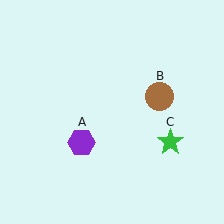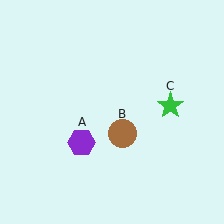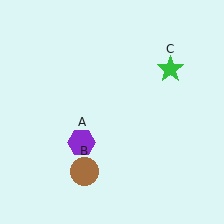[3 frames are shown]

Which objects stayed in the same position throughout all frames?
Purple hexagon (object A) remained stationary.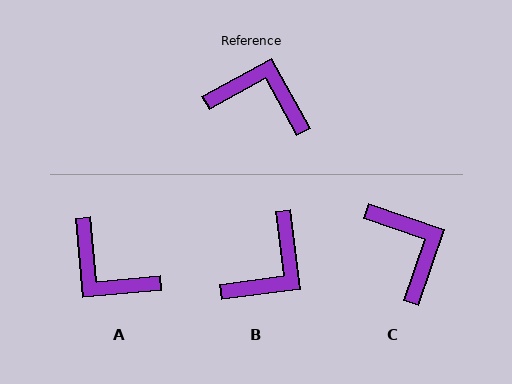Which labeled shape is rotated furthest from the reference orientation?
A, about 156 degrees away.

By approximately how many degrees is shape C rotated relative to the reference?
Approximately 48 degrees clockwise.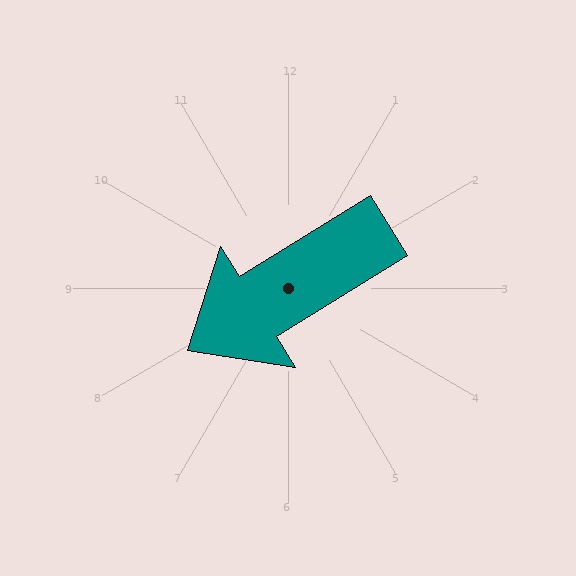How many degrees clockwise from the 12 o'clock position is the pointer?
Approximately 238 degrees.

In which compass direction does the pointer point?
Southwest.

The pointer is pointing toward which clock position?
Roughly 8 o'clock.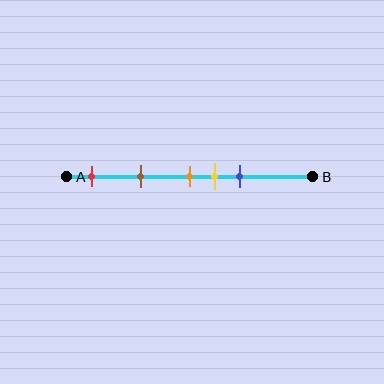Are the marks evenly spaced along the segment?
No, the marks are not evenly spaced.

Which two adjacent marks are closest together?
The orange and yellow marks are the closest adjacent pair.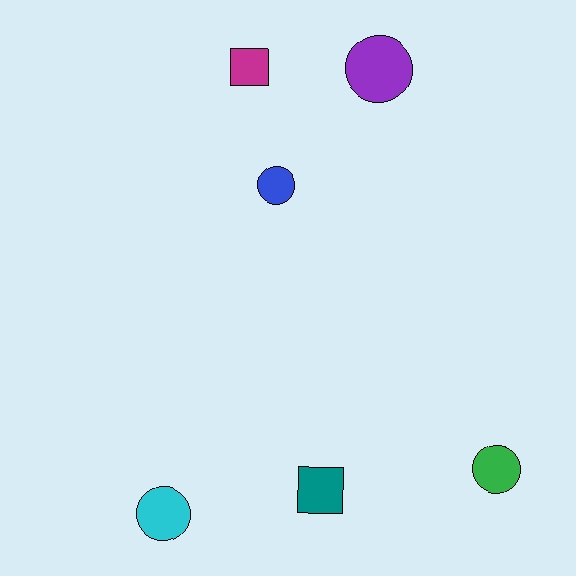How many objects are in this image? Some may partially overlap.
There are 6 objects.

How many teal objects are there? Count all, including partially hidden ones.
There is 1 teal object.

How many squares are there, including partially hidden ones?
There are 2 squares.